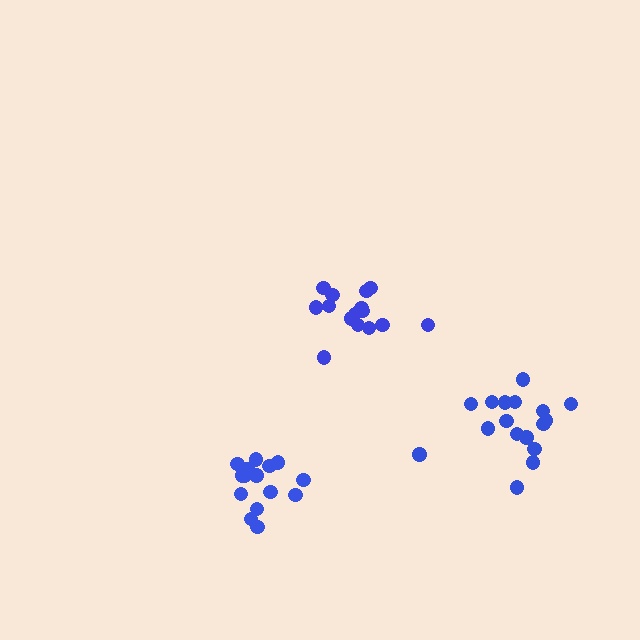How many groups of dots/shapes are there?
There are 3 groups.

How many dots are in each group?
Group 1: 15 dots, Group 2: 17 dots, Group 3: 15 dots (47 total).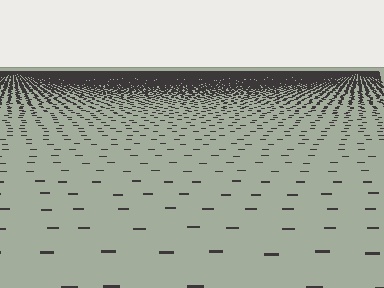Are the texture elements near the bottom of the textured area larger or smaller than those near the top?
Larger. Near the bottom, elements are closer to the viewer and appear at a bigger on-screen size.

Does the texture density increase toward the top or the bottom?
Density increases toward the top.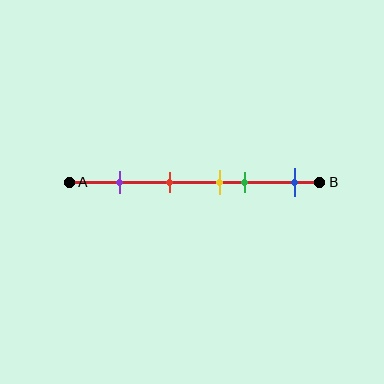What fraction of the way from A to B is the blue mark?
The blue mark is approximately 90% (0.9) of the way from A to B.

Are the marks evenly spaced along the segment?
No, the marks are not evenly spaced.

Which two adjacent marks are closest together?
The yellow and green marks are the closest adjacent pair.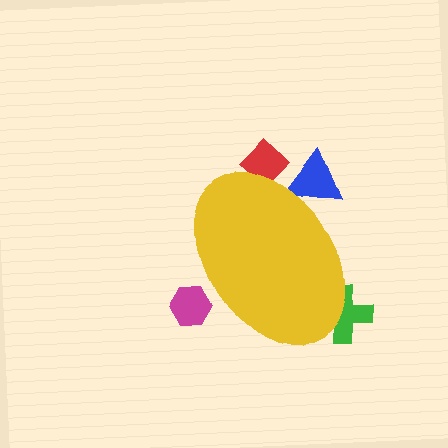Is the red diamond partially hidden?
Yes, the red diamond is partially hidden behind the yellow ellipse.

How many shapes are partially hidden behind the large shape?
4 shapes are partially hidden.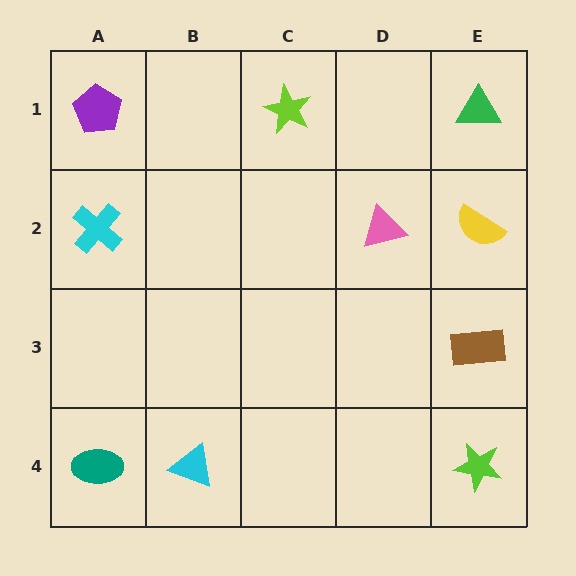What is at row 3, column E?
A brown rectangle.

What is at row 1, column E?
A green triangle.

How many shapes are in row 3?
1 shape.